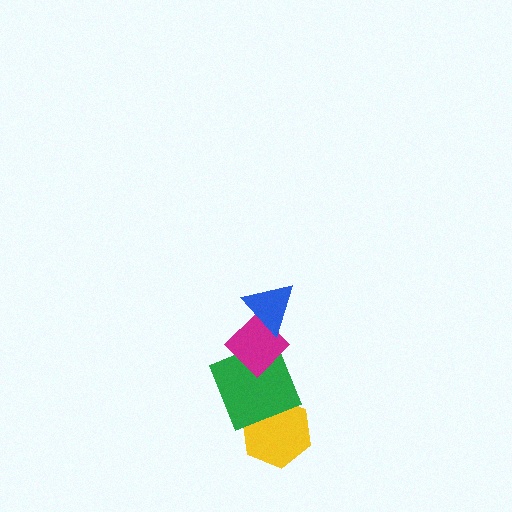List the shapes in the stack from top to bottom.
From top to bottom: the blue triangle, the magenta diamond, the green square, the yellow hexagon.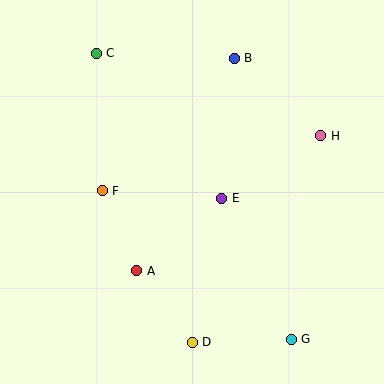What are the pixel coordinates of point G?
Point G is at (291, 339).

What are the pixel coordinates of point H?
Point H is at (321, 136).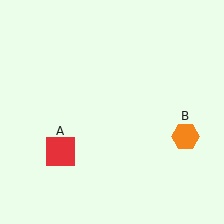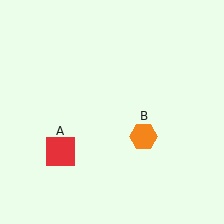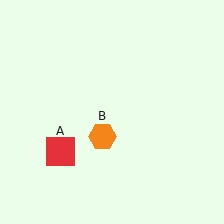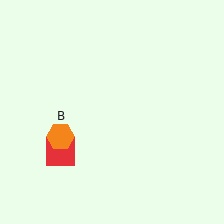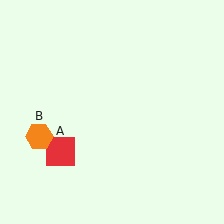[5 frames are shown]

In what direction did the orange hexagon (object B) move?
The orange hexagon (object B) moved left.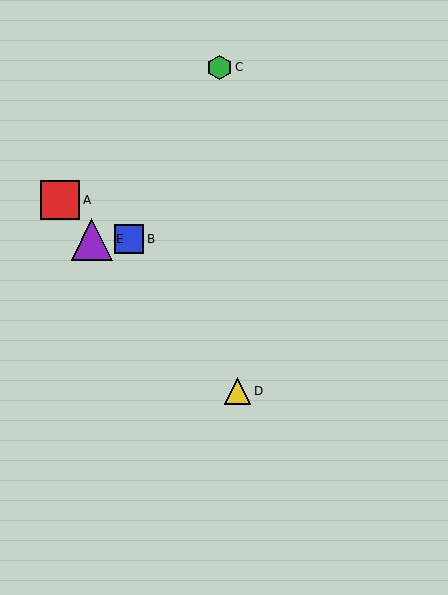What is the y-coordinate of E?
Object E is at y≈239.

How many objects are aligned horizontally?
2 objects (B, E) are aligned horizontally.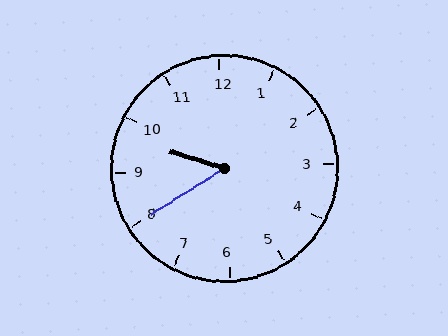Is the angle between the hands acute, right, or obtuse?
It is acute.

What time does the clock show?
9:40.